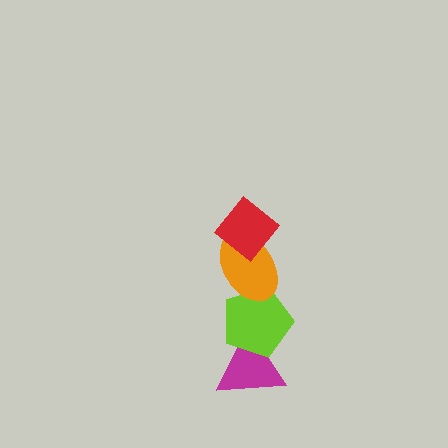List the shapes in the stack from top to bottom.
From top to bottom: the red diamond, the orange ellipse, the lime pentagon, the magenta triangle.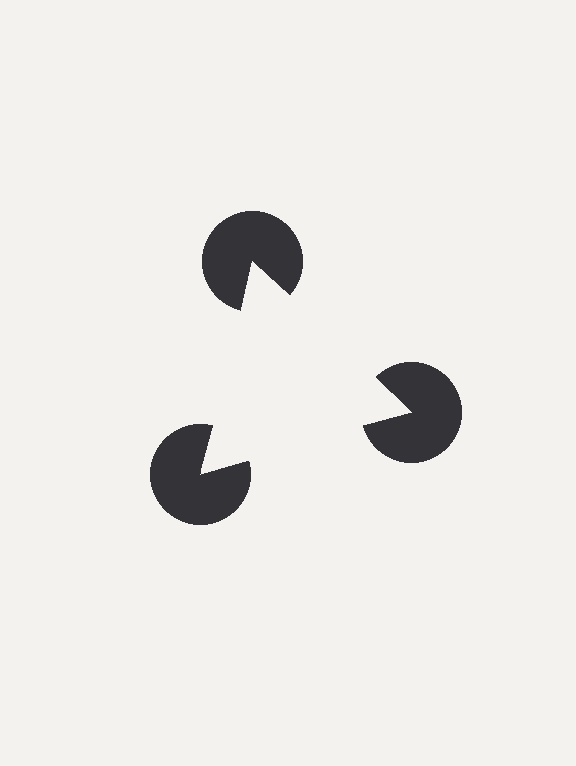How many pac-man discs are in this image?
There are 3 — one at each vertex of the illusory triangle.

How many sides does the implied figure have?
3 sides.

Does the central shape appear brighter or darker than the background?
It typically appears slightly brighter than the background, even though no actual brightness change is drawn.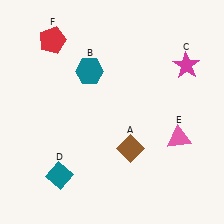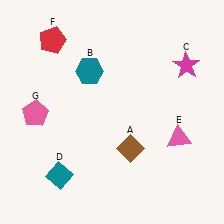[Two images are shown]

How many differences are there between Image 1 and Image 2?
There is 1 difference between the two images.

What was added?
A pink pentagon (G) was added in Image 2.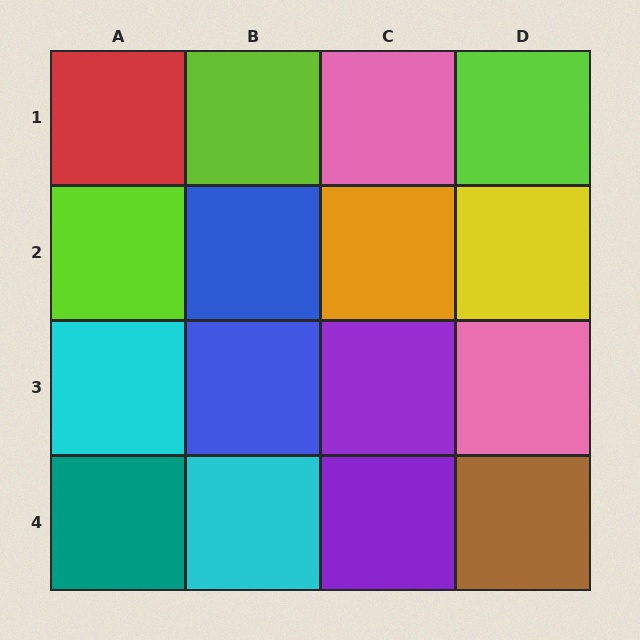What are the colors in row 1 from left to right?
Red, lime, pink, lime.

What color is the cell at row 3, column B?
Blue.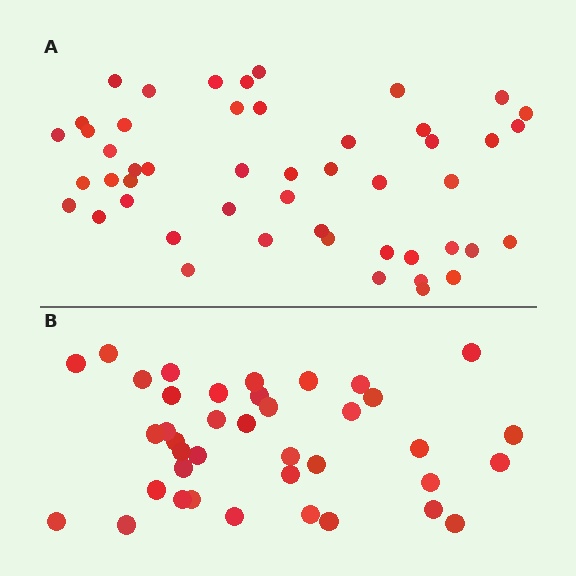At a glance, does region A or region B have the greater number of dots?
Region A (the top region) has more dots.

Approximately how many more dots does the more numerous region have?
Region A has roughly 10 or so more dots than region B.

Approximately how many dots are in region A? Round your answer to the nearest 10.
About 50 dots. (The exact count is 49, which rounds to 50.)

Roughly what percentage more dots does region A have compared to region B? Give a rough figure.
About 25% more.